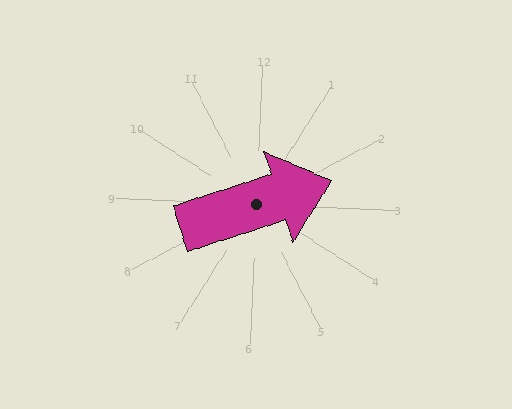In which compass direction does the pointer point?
East.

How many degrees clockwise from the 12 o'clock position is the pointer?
Approximately 70 degrees.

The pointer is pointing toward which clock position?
Roughly 2 o'clock.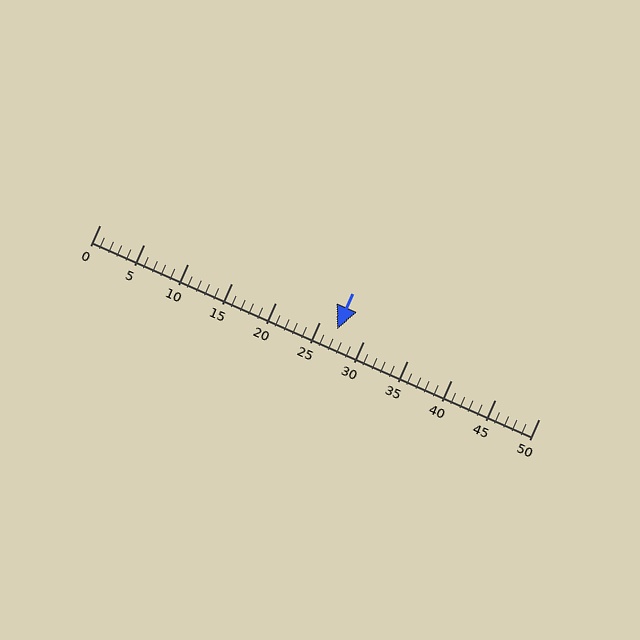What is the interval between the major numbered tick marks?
The major tick marks are spaced 5 units apart.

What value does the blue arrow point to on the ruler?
The blue arrow points to approximately 27.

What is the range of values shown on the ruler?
The ruler shows values from 0 to 50.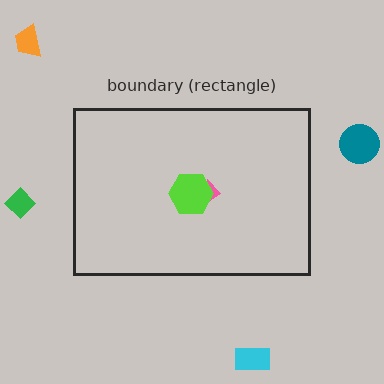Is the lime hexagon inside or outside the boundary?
Inside.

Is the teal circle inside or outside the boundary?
Outside.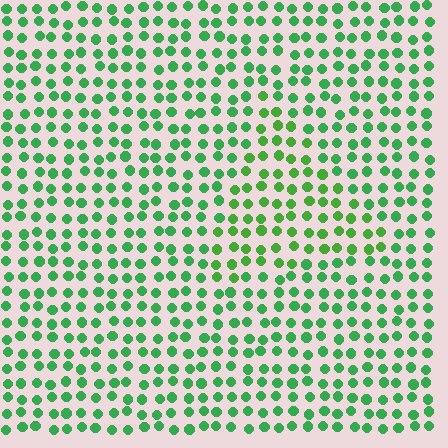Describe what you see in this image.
The image is filled with small green elements in a uniform arrangement. A triangle-shaped region is visible where the elements are tinted to a slightly different hue, forming a subtle color boundary.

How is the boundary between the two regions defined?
The boundary is defined purely by a slight shift in hue (about 21 degrees). Spacing, size, and orientation are identical on both sides.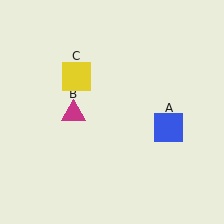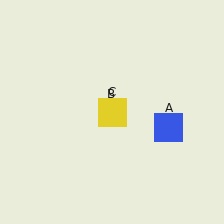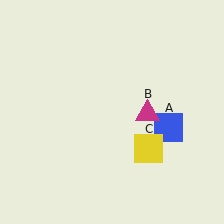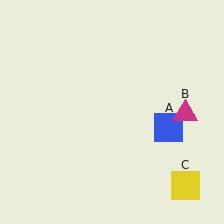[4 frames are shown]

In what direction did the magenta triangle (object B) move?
The magenta triangle (object B) moved right.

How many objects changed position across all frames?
2 objects changed position: magenta triangle (object B), yellow square (object C).